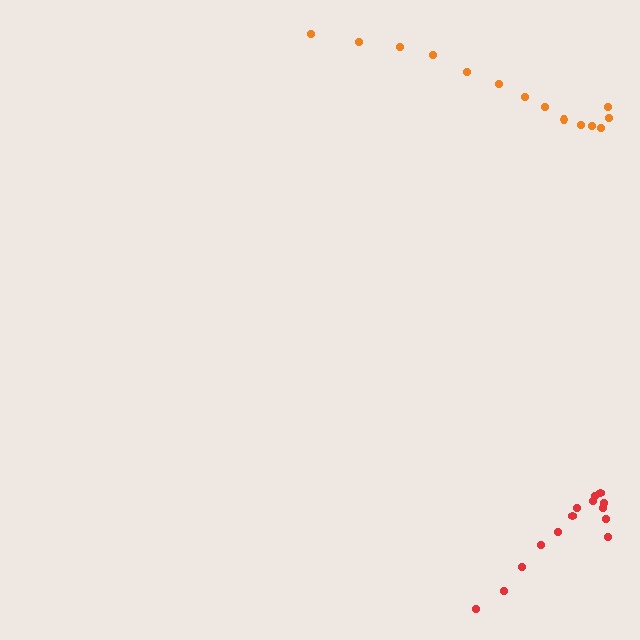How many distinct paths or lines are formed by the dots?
There are 2 distinct paths.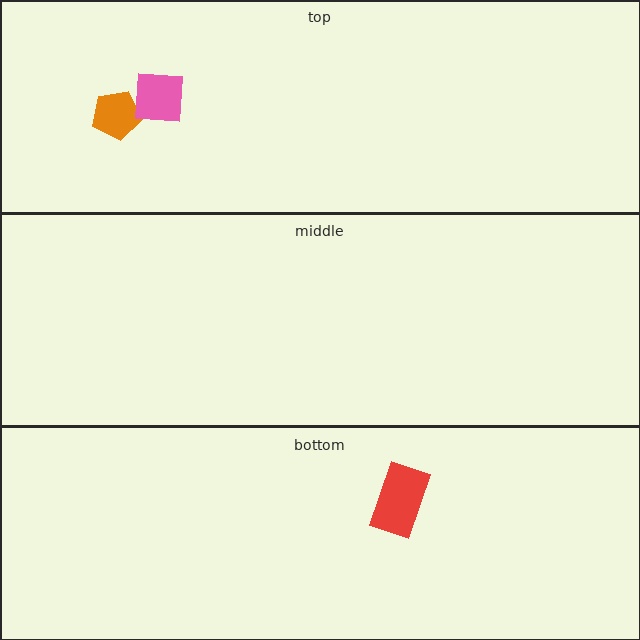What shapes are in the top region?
The orange pentagon, the pink square.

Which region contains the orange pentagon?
The top region.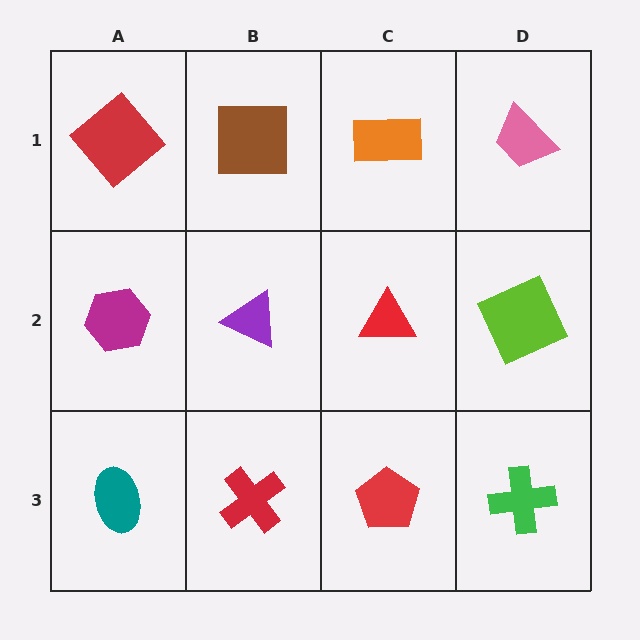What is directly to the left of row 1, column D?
An orange rectangle.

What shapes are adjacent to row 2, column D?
A pink trapezoid (row 1, column D), a green cross (row 3, column D), a red triangle (row 2, column C).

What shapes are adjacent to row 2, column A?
A red diamond (row 1, column A), a teal ellipse (row 3, column A), a purple triangle (row 2, column B).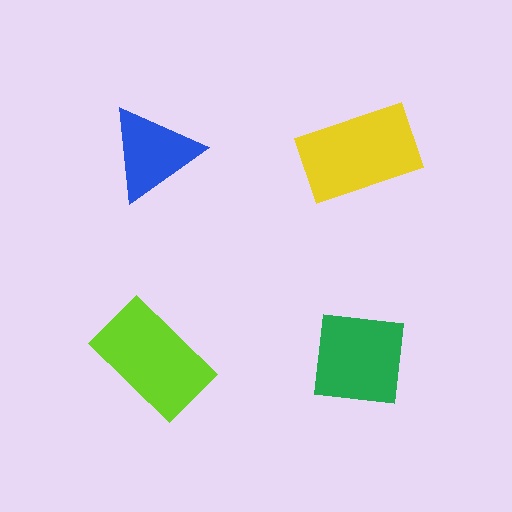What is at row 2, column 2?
A green square.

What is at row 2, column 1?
A lime rectangle.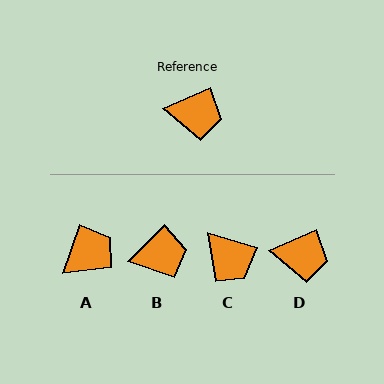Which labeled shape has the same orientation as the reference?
D.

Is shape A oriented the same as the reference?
No, it is off by about 48 degrees.